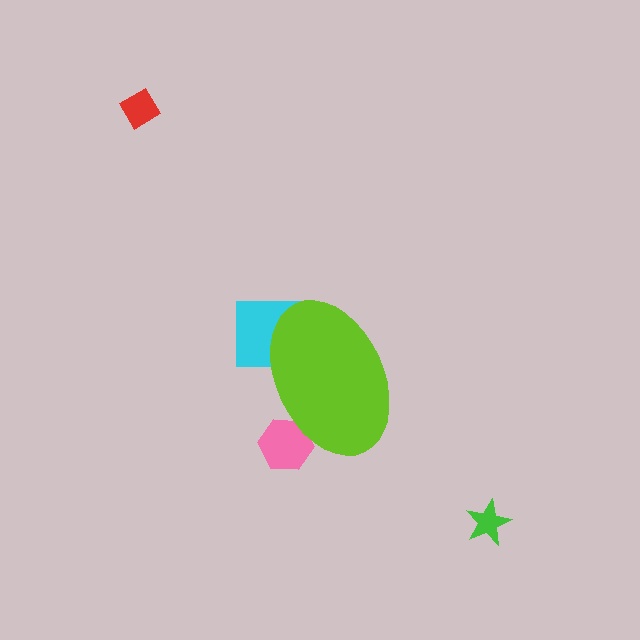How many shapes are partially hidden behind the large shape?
2 shapes are partially hidden.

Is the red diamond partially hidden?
No, the red diamond is fully visible.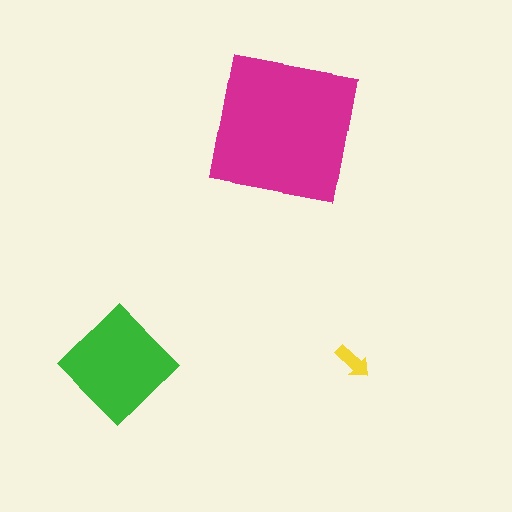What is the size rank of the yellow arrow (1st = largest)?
3rd.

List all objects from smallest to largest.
The yellow arrow, the green diamond, the magenta square.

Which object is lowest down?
The green diamond is bottommost.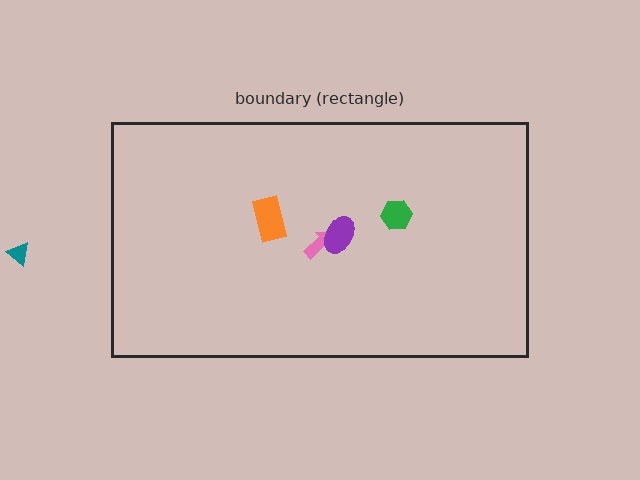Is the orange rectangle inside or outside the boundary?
Inside.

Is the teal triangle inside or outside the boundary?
Outside.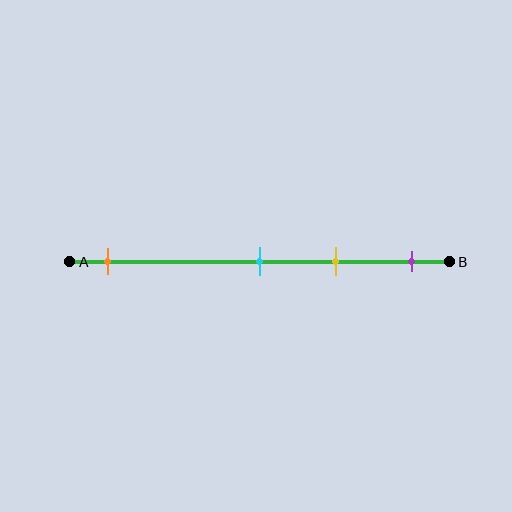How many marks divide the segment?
There are 4 marks dividing the segment.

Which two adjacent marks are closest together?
The cyan and yellow marks are the closest adjacent pair.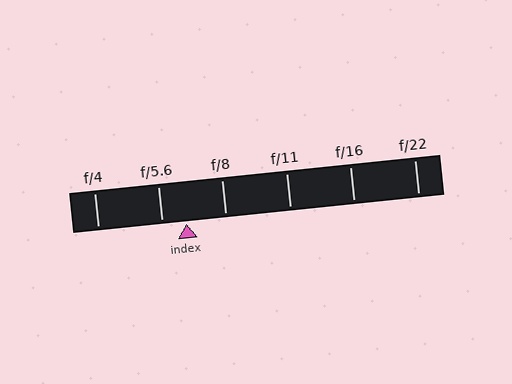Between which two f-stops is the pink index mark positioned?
The index mark is between f/5.6 and f/8.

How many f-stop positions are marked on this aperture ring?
There are 6 f-stop positions marked.